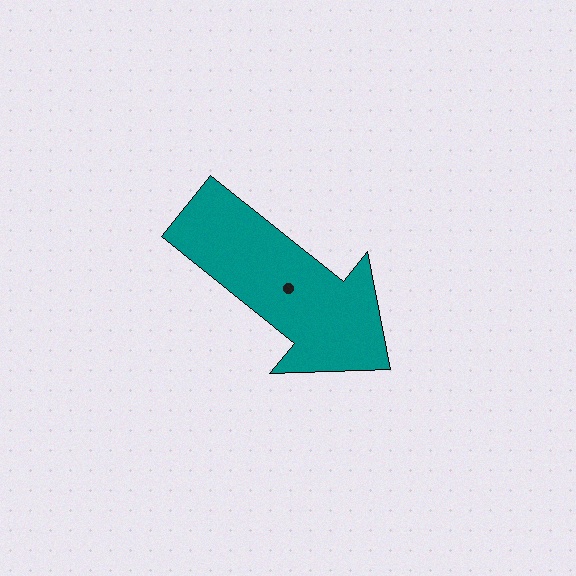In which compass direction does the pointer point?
Southeast.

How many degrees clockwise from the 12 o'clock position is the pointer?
Approximately 129 degrees.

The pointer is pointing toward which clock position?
Roughly 4 o'clock.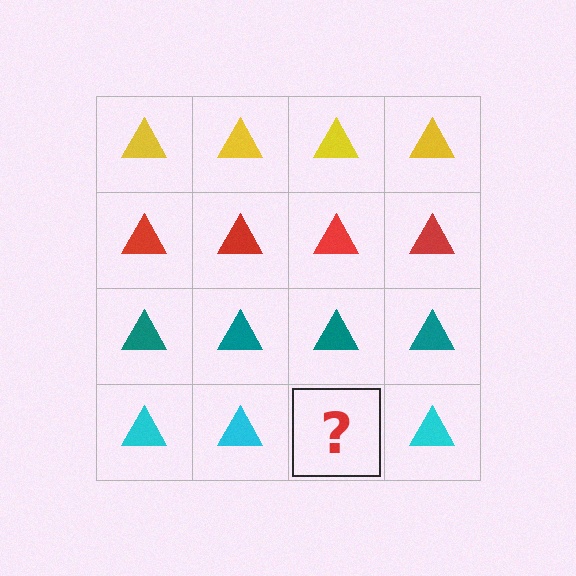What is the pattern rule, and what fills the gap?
The rule is that each row has a consistent color. The gap should be filled with a cyan triangle.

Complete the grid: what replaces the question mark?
The question mark should be replaced with a cyan triangle.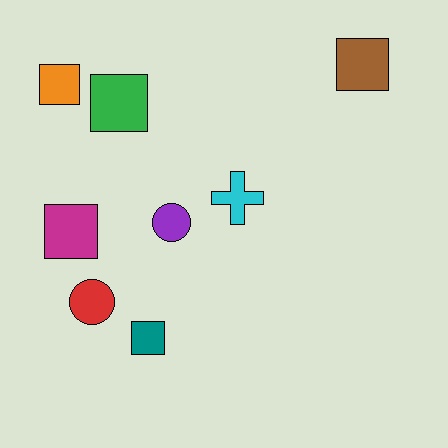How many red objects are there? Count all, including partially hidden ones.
There is 1 red object.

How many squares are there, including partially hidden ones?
There are 5 squares.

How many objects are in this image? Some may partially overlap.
There are 8 objects.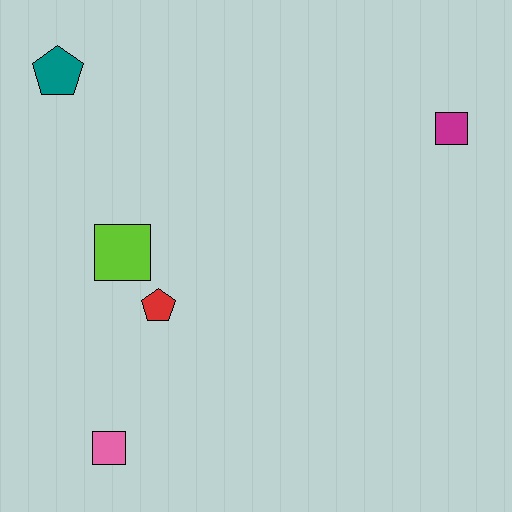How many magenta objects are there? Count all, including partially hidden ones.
There is 1 magenta object.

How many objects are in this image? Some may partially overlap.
There are 5 objects.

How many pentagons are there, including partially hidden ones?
There are 2 pentagons.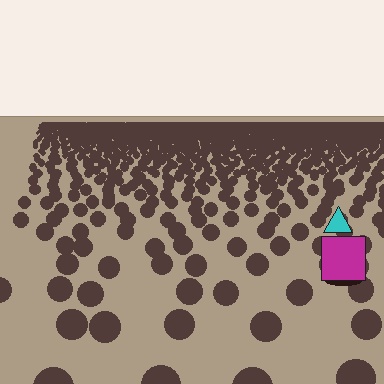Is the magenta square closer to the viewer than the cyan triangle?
Yes. The magenta square is closer — you can tell from the texture gradient: the ground texture is coarser near it.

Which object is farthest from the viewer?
The cyan triangle is farthest from the viewer. It appears smaller and the ground texture around it is denser.